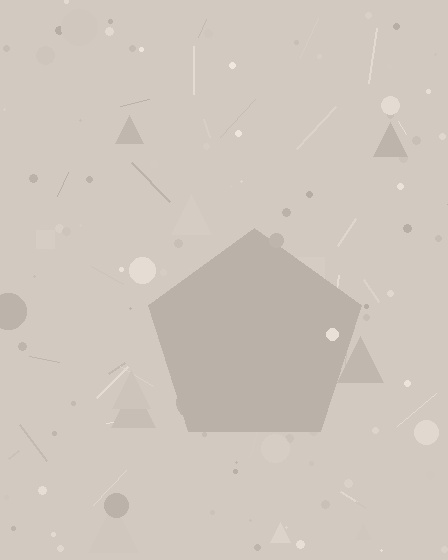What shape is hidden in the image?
A pentagon is hidden in the image.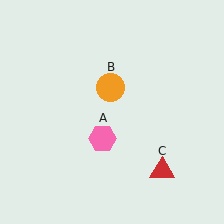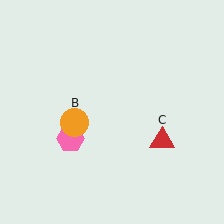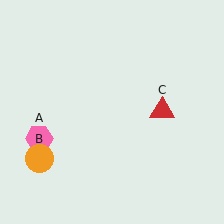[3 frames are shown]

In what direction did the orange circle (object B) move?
The orange circle (object B) moved down and to the left.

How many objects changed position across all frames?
3 objects changed position: pink hexagon (object A), orange circle (object B), red triangle (object C).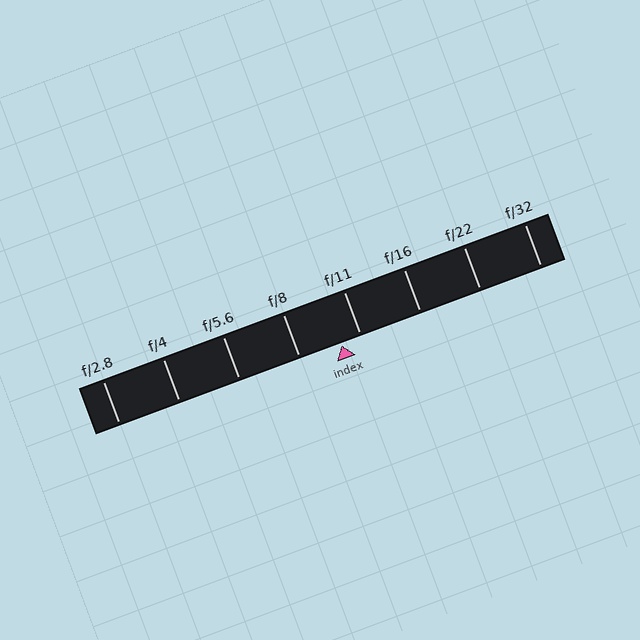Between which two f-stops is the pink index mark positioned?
The index mark is between f/8 and f/11.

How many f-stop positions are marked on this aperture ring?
There are 8 f-stop positions marked.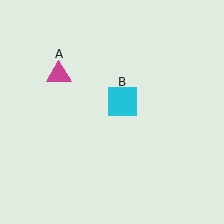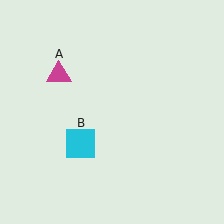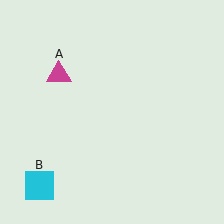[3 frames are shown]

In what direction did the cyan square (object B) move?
The cyan square (object B) moved down and to the left.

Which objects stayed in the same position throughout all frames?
Magenta triangle (object A) remained stationary.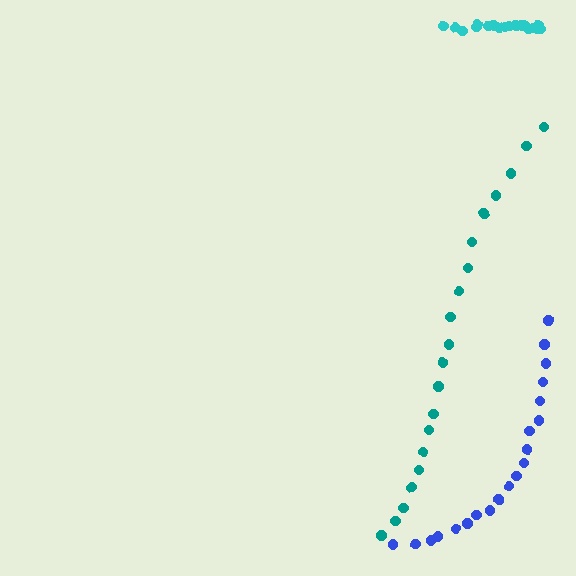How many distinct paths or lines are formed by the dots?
There are 3 distinct paths.